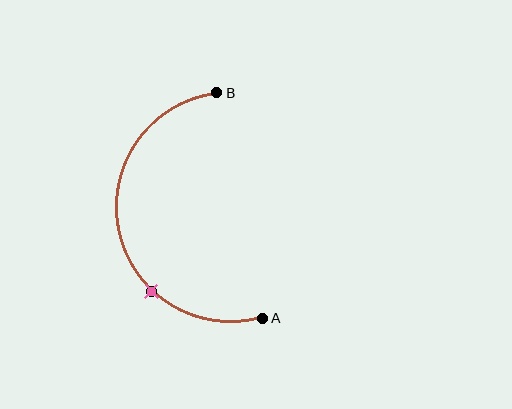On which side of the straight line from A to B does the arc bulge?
The arc bulges to the left of the straight line connecting A and B.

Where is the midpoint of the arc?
The arc midpoint is the point on the curve farthest from the straight line joining A and B. It sits to the left of that line.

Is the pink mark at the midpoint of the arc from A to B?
No. The pink mark lies on the arc but is closer to endpoint A. The arc midpoint would be at the point on the curve equidistant along the arc from both A and B.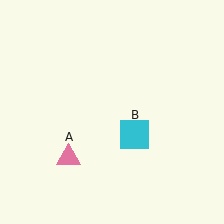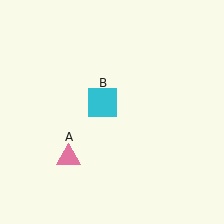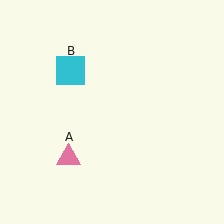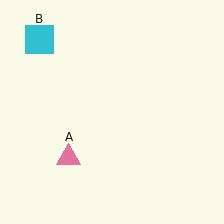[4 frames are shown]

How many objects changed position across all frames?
1 object changed position: cyan square (object B).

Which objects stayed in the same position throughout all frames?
Pink triangle (object A) remained stationary.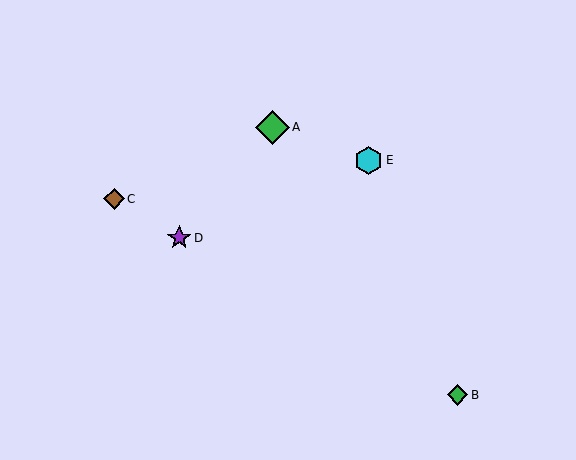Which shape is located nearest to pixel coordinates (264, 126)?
The green diamond (labeled A) at (272, 127) is nearest to that location.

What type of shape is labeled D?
Shape D is a purple star.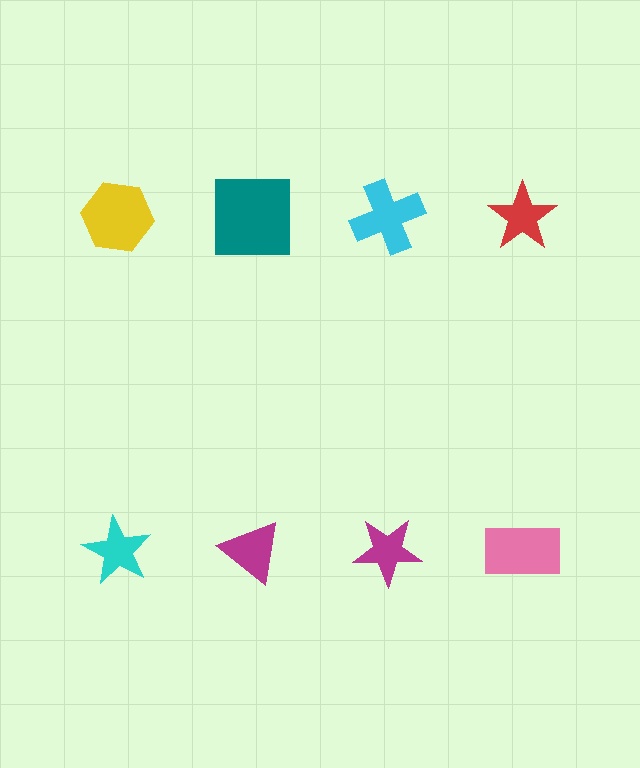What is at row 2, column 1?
A cyan star.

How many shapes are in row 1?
4 shapes.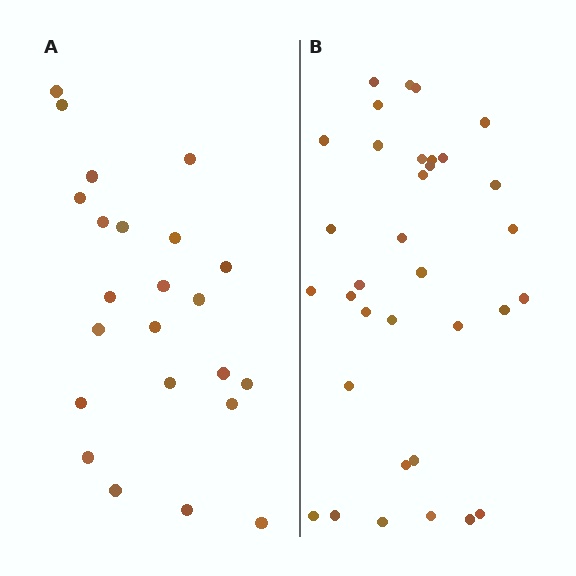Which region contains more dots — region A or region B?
Region B (the right region) has more dots.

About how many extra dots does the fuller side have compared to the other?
Region B has roughly 12 or so more dots than region A.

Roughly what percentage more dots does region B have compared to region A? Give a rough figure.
About 50% more.